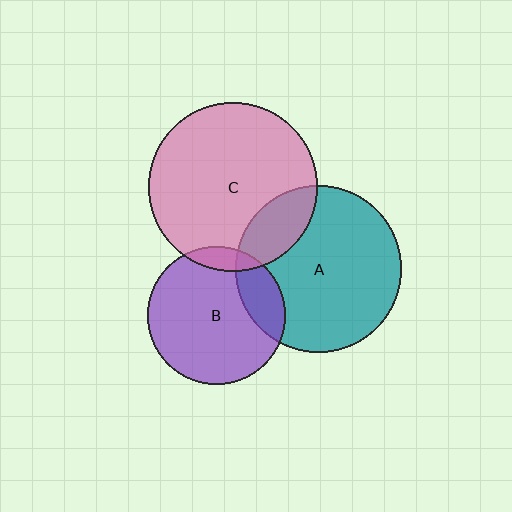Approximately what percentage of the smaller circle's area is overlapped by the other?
Approximately 20%.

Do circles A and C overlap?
Yes.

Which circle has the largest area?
Circle C (pink).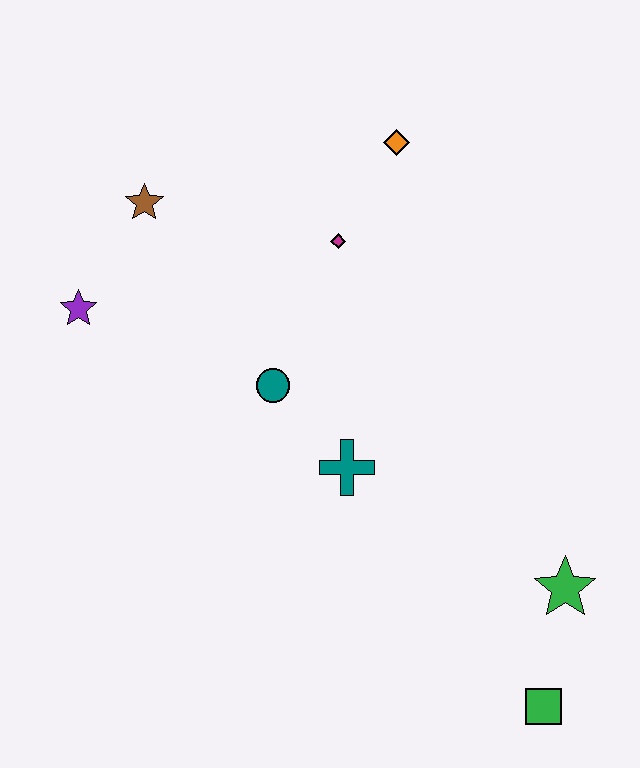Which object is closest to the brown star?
The purple star is closest to the brown star.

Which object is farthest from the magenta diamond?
The green square is farthest from the magenta diamond.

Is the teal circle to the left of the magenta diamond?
Yes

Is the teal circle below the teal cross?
No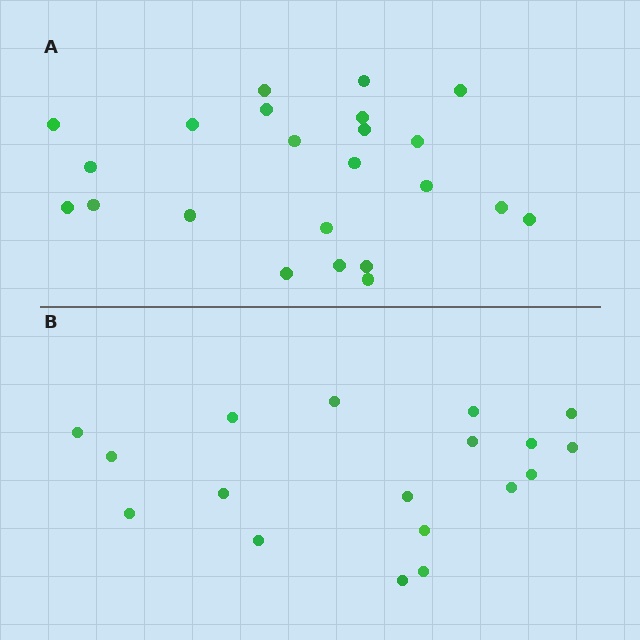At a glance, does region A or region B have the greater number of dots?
Region A (the top region) has more dots.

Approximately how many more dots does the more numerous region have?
Region A has about 5 more dots than region B.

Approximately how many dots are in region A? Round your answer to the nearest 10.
About 20 dots. (The exact count is 23, which rounds to 20.)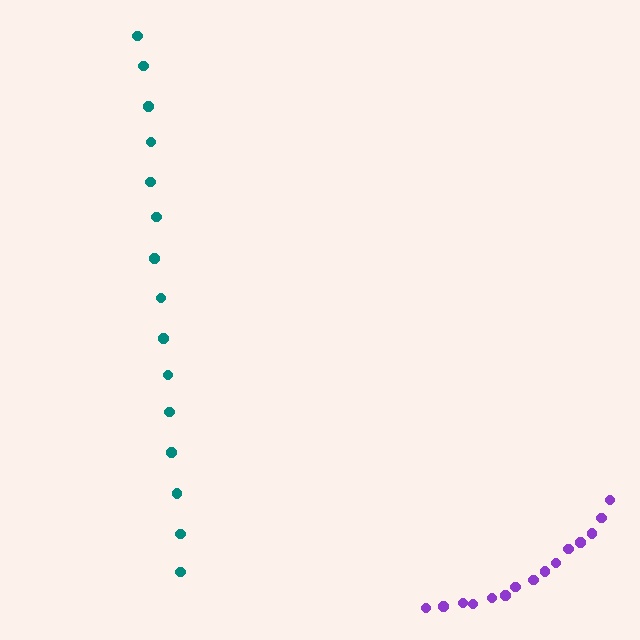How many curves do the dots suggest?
There are 2 distinct paths.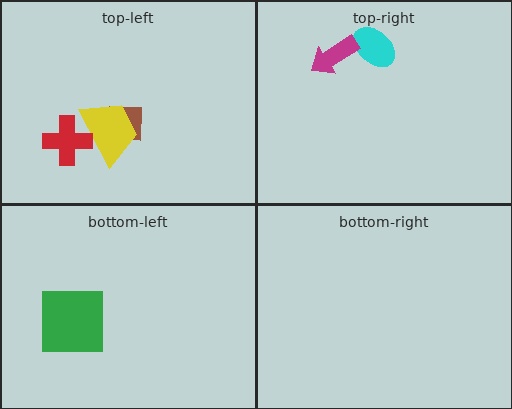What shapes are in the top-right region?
The cyan ellipse, the magenta arrow.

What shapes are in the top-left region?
The brown square, the yellow trapezoid, the red cross.